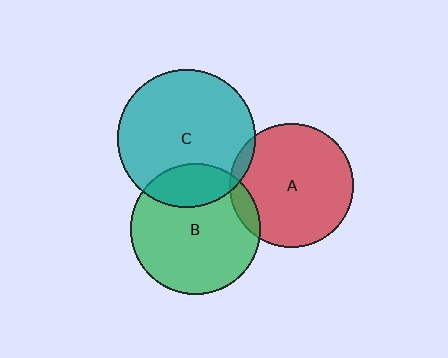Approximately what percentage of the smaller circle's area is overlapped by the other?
Approximately 10%.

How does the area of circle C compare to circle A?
Approximately 1.3 times.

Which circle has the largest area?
Circle C (teal).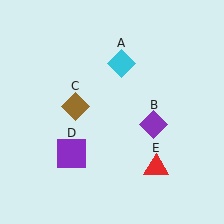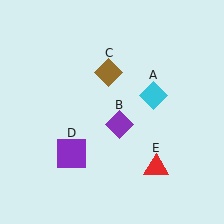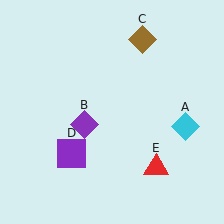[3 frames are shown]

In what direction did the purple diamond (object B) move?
The purple diamond (object B) moved left.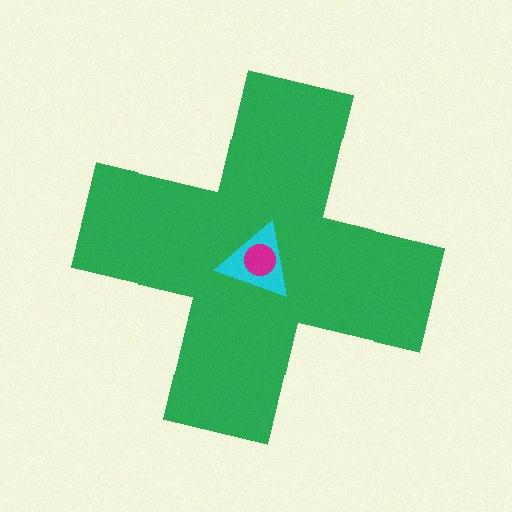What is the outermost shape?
The green cross.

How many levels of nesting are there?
3.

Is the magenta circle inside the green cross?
Yes.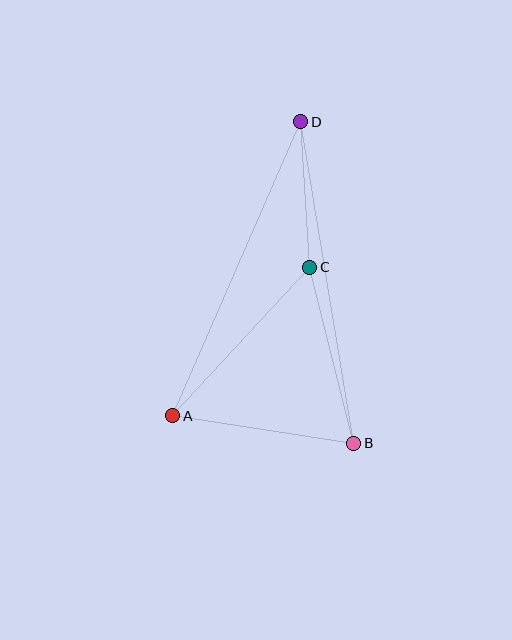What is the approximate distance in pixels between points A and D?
The distance between A and D is approximately 320 pixels.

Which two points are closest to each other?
Points C and D are closest to each other.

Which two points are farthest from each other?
Points B and D are farthest from each other.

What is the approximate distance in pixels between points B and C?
The distance between B and C is approximately 181 pixels.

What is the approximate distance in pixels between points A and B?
The distance between A and B is approximately 183 pixels.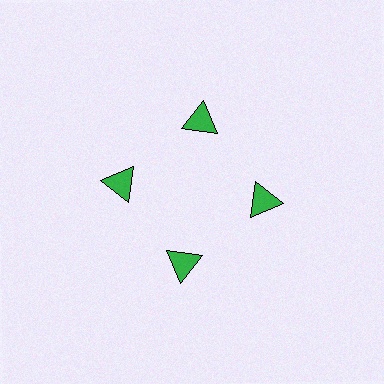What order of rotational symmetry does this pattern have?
This pattern has 4-fold rotational symmetry.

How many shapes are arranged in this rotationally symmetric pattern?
There are 4 shapes, arranged in 4 groups of 1.